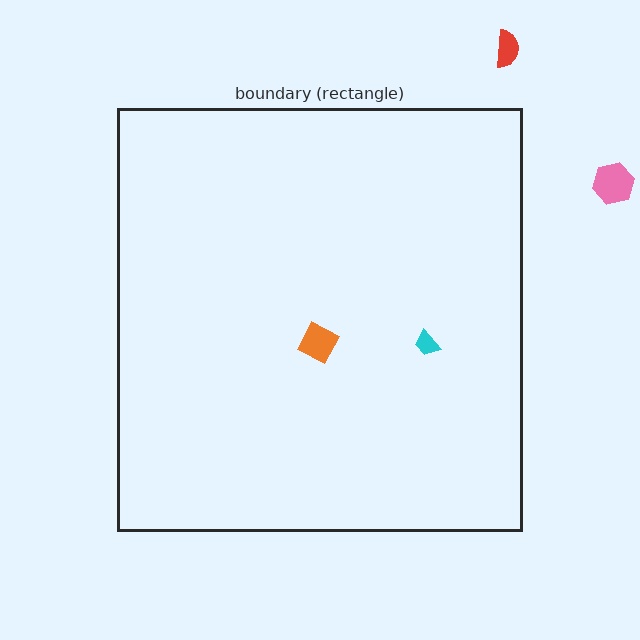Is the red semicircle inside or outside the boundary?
Outside.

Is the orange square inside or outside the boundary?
Inside.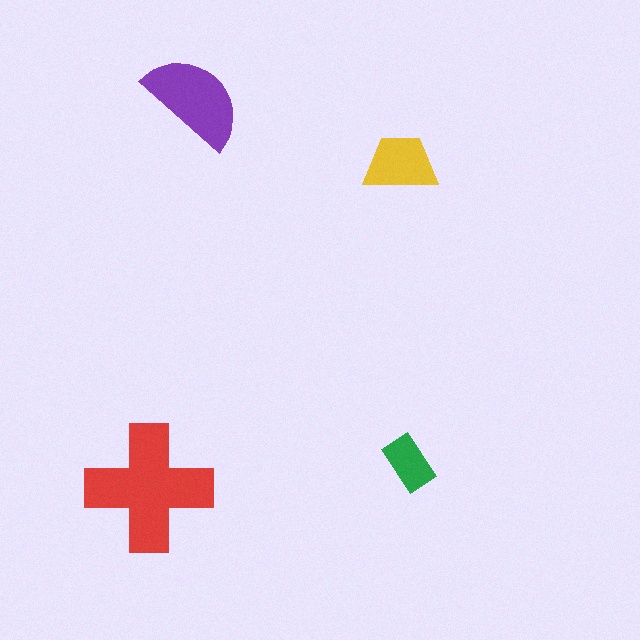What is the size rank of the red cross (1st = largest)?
1st.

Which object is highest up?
The purple semicircle is topmost.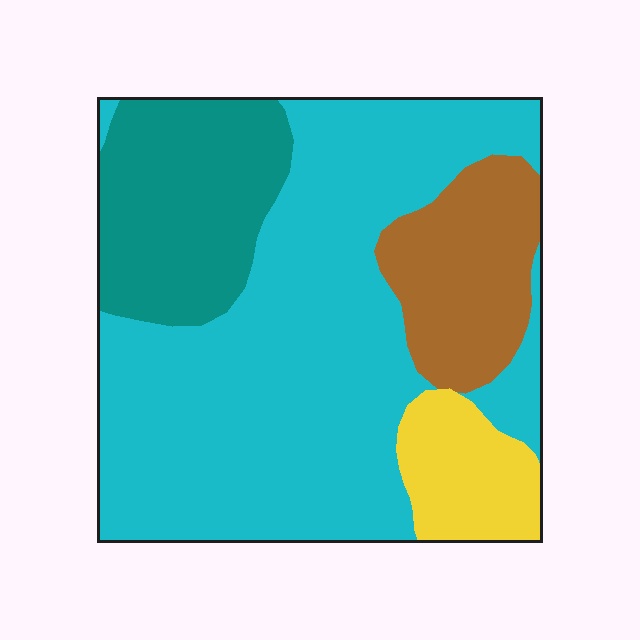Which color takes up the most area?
Cyan, at roughly 60%.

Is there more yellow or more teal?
Teal.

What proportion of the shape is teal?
Teal takes up about one fifth (1/5) of the shape.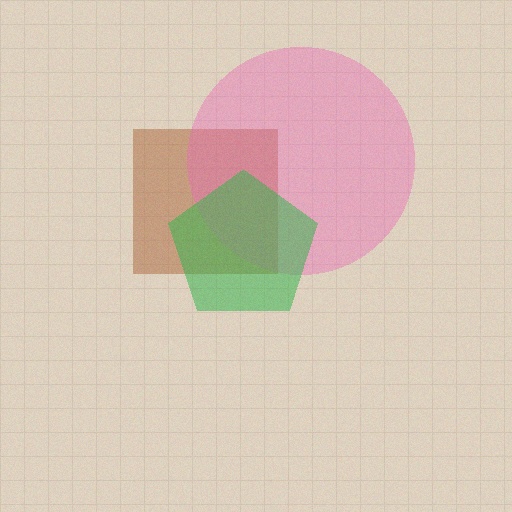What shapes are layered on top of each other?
The layered shapes are: a brown square, a pink circle, a green pentagon.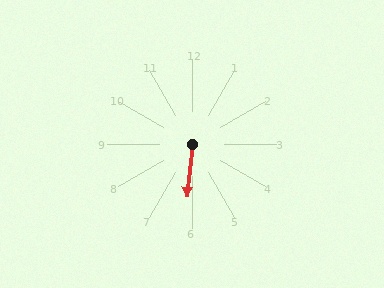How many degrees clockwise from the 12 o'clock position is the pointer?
Approximately 186 degrees.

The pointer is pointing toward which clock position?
Roughly 6 o'clock.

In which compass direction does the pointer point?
South.